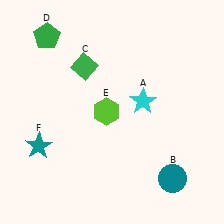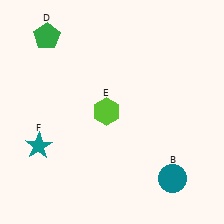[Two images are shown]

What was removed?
The green diamond (C), the cyan star (A) were removed in Image 2.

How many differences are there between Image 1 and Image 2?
There are 2 differences between the two images.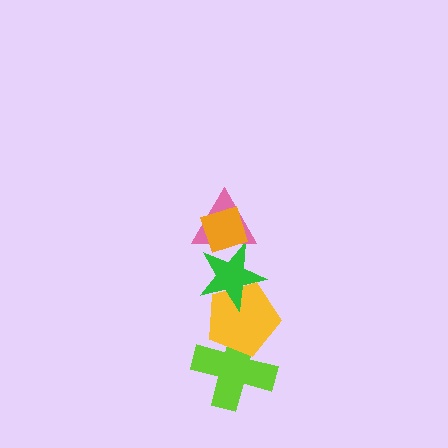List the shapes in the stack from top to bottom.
From top to bottom: the orange diamond, the pink triangle, the green star, the yellow pentagon, the lime cross.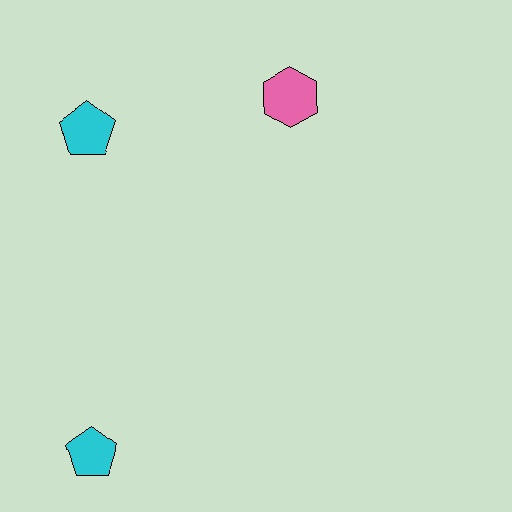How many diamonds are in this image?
There are no diamonds.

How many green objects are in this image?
There are no green objects.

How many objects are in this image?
There are 3 objects.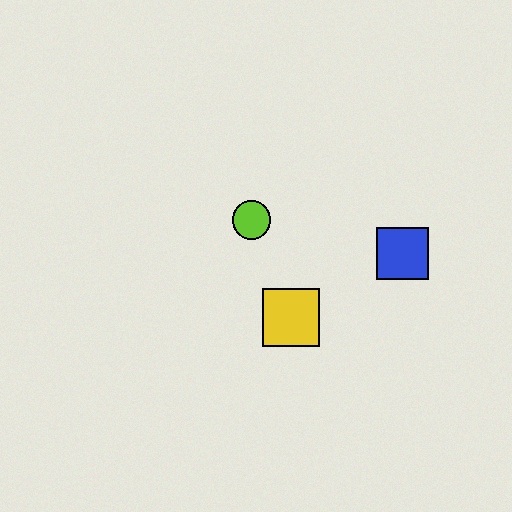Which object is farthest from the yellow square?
The blue square is farthest from the yellow square.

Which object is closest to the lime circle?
The yellow square is closest to the lime circle.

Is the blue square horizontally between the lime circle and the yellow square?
No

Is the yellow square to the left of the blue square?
Yes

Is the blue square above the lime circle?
No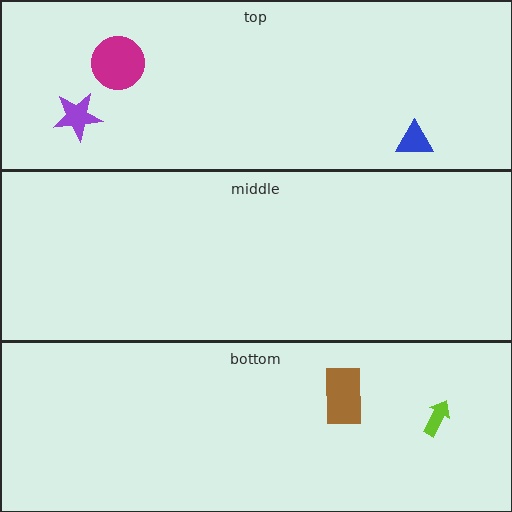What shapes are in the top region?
The purple star, the blue triangle, the magenta circle.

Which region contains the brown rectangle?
The bottom region.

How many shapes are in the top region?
3.